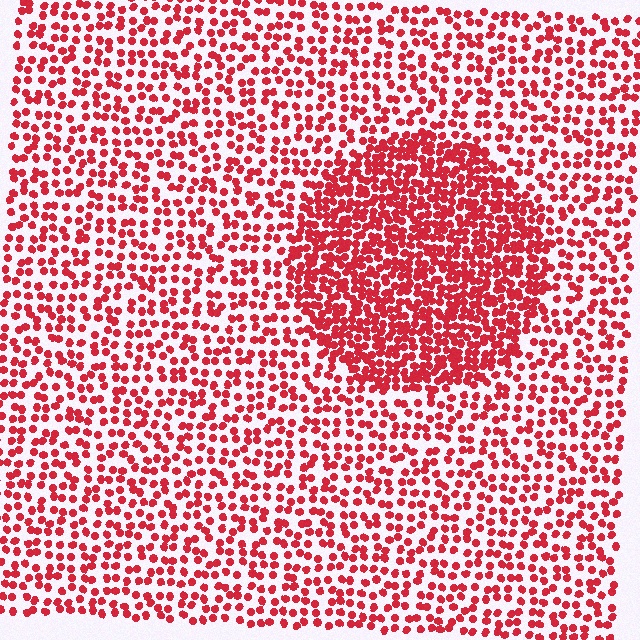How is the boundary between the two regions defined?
The boundary is defined by a change in element density (approximately 2.0x ratio). All elements are the same color, size, and shape.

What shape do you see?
I see a circle.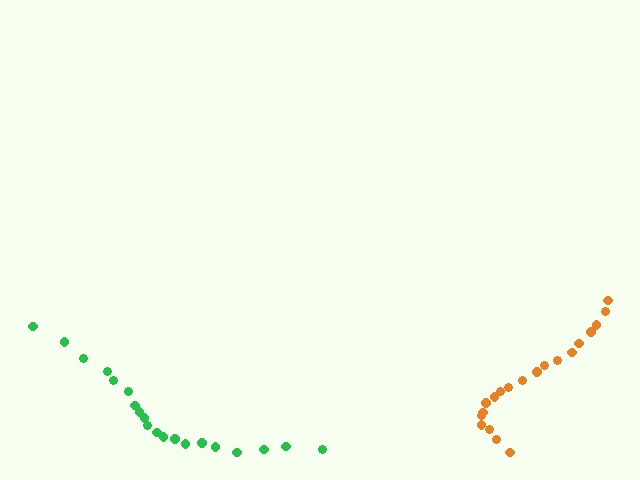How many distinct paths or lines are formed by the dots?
There are 2 distinct paths.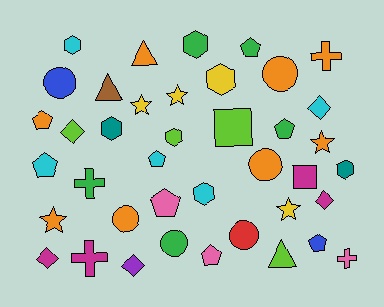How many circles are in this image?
There are 6 circles.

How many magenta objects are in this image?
There are 4 magenta objects.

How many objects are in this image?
There are 40 objects.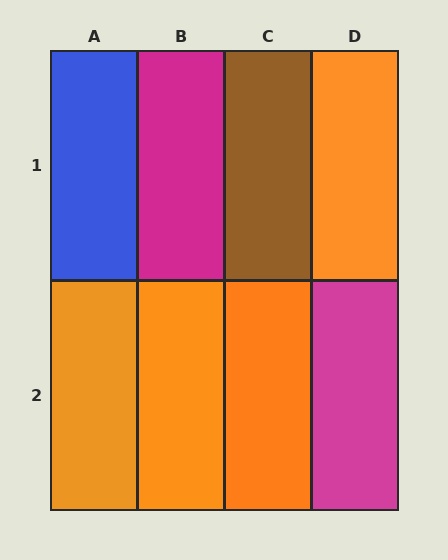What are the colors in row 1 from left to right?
Blue, magenta, brown, orange.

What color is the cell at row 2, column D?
Magenta.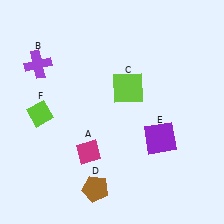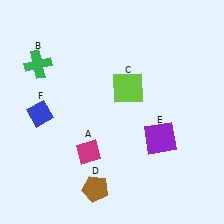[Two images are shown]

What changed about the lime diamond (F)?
In Image 1, F is lime. In Image 2, it changed to blue.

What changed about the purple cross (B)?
In Image 1, B is purple. In Image 2, it changed to green.